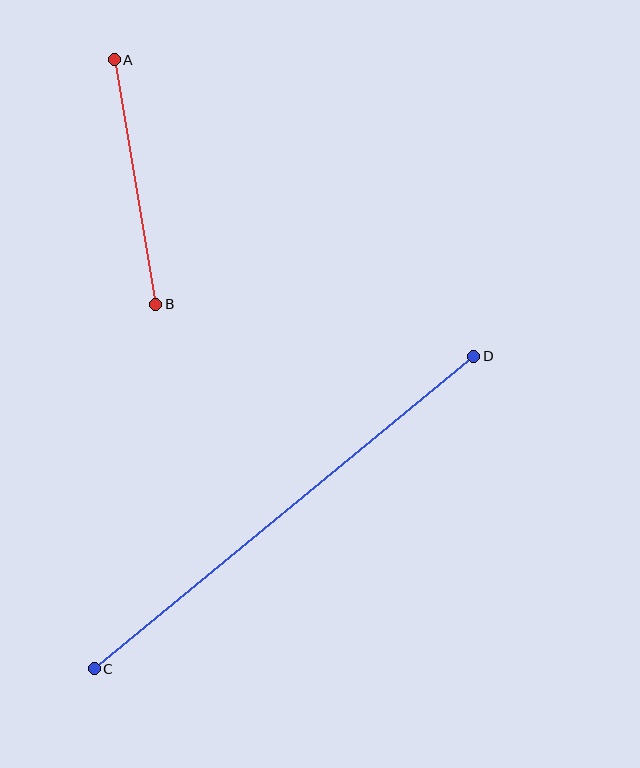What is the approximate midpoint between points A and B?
The midpoint is at approximately (135, 182) pixels.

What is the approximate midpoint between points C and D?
The midpoint is at approximately (284, 513) pixels.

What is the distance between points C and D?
The distance is approximately 491 pixels.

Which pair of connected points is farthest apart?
Points C and D are farthest apart.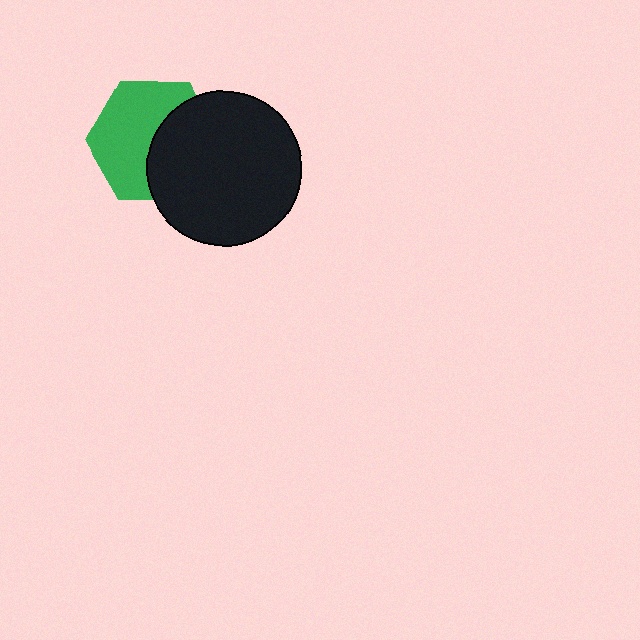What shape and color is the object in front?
The object in front is a black circle.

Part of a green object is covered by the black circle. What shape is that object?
It is a hexagon.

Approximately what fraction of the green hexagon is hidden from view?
Roughly 43% of the green hexagon is hidden behind the black circle.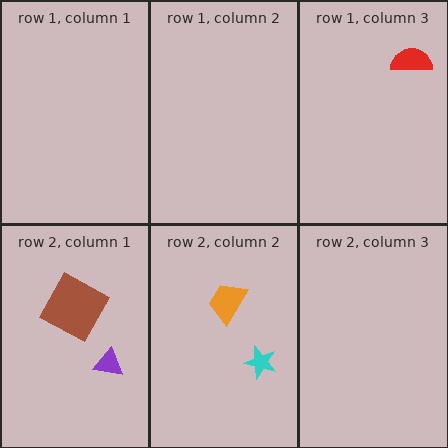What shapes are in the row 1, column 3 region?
The red semicircle.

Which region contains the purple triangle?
The row 2, column 1 region.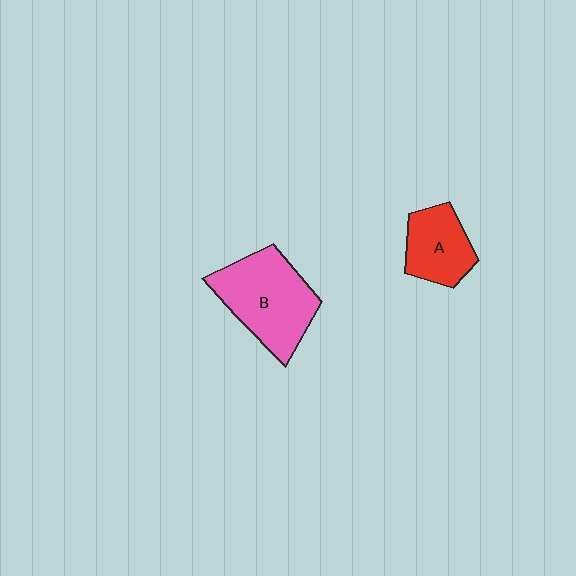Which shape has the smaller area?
Shape A (red).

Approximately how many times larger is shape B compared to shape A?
Approximately 1.7 times.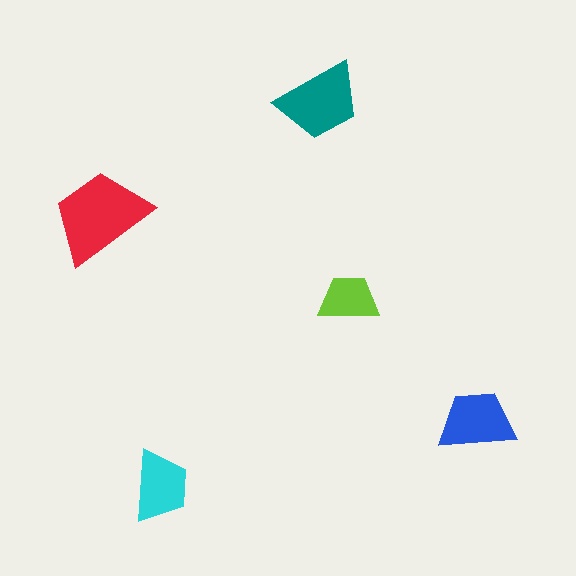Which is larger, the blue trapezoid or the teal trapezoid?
The teal one.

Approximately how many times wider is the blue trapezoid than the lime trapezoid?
About 1.5 times wider.